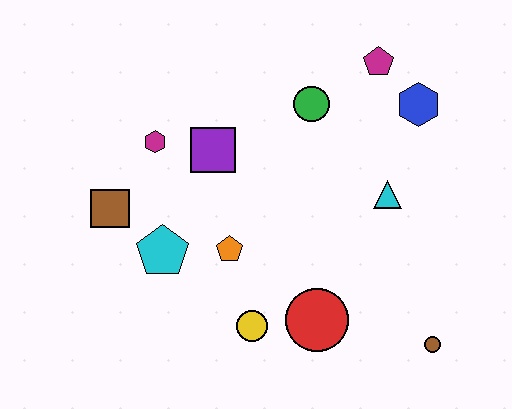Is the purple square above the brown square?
Yes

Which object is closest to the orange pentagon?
The cyan pentagon is closest to the orange pentagon.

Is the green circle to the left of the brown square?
No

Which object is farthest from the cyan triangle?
The brown square is farthest from the cyan triangle.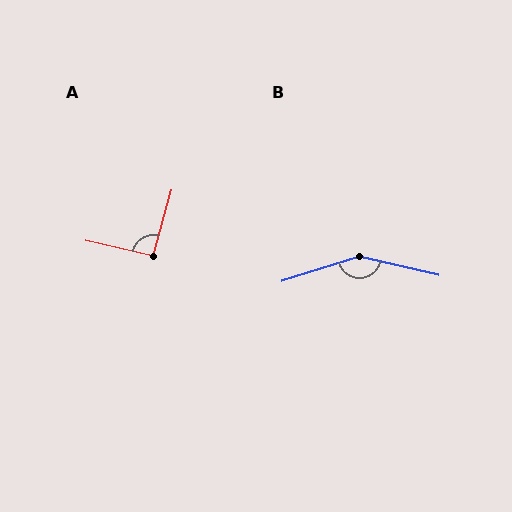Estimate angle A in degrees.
Approximately 93 degrees.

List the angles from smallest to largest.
A (93°), B (149°).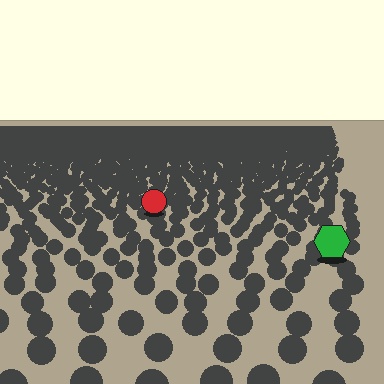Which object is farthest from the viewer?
The red circle is farthest from the viewer. It appears smaller and the ground texture around it is denser.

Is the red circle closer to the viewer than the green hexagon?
No. The green hexagon is closer — you can tell from the texture gradient: the ground texture is coarser near it.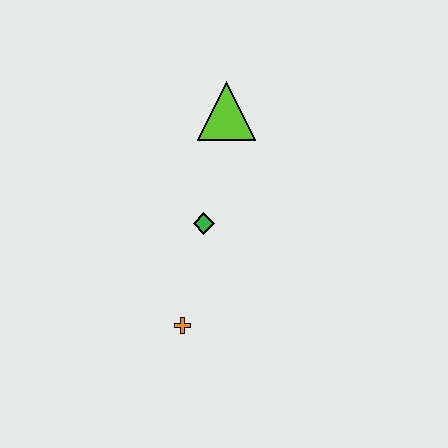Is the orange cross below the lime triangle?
Yes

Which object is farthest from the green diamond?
The lime triangle is farthest from the green diamond.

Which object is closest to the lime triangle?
The green diamond is closest to the lime triangle.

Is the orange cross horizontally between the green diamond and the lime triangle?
No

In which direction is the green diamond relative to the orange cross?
The green diamond is above the orange cross.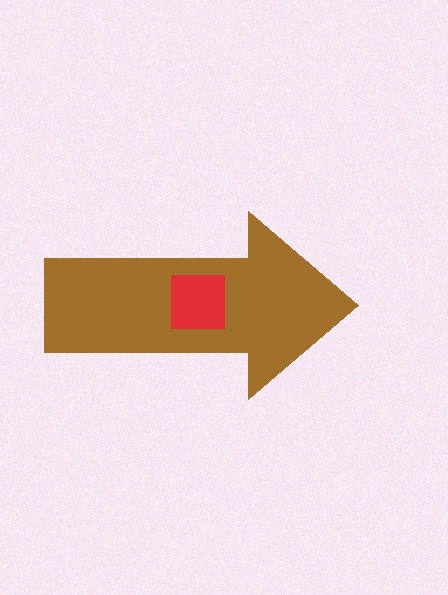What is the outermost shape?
The brown arrow.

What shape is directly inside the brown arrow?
The red square.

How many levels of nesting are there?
2.